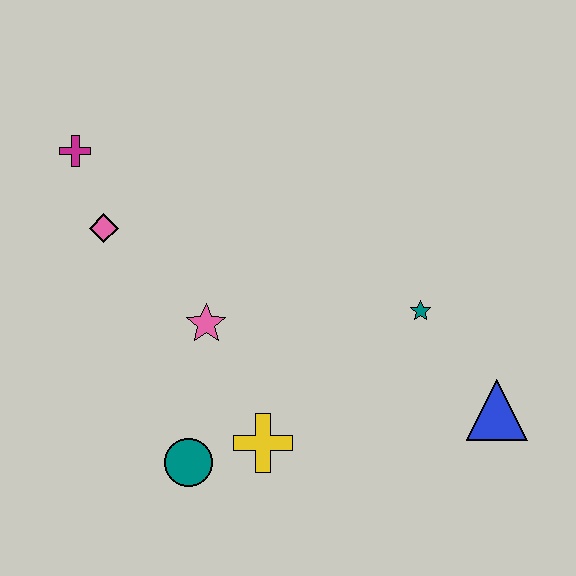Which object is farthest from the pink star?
The blue triangle is farthest from the pink star.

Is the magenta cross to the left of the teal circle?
Yes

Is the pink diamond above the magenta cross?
No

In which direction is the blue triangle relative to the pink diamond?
The blue triangle is to the right of the pink diamond.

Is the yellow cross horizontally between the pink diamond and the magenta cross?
No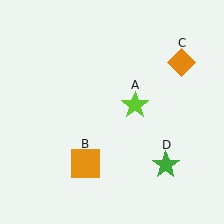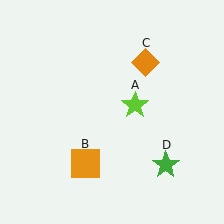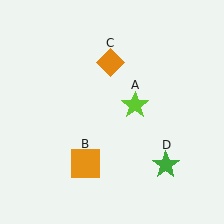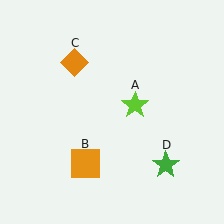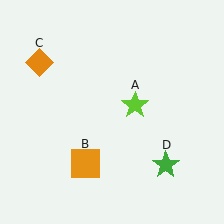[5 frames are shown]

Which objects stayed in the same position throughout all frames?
Lime star (object A) and orange square (object B) and green star (object D) remained stationary.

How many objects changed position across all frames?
1 object changed position: orange diamond (object C).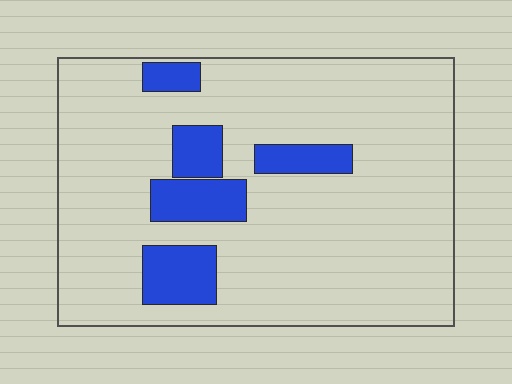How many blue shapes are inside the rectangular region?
5.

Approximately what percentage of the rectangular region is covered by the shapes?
Approximately 15%.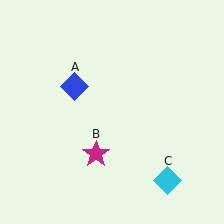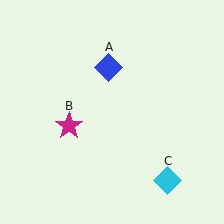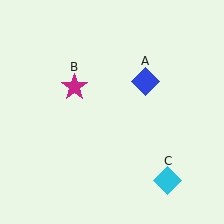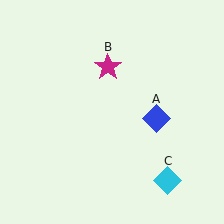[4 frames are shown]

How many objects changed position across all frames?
2 objects changed position: blue diamond (object A), magenta star (object B).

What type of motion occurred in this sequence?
The blue diamond (object A), magenta star (object B) rotated clockwise around the center of the scene.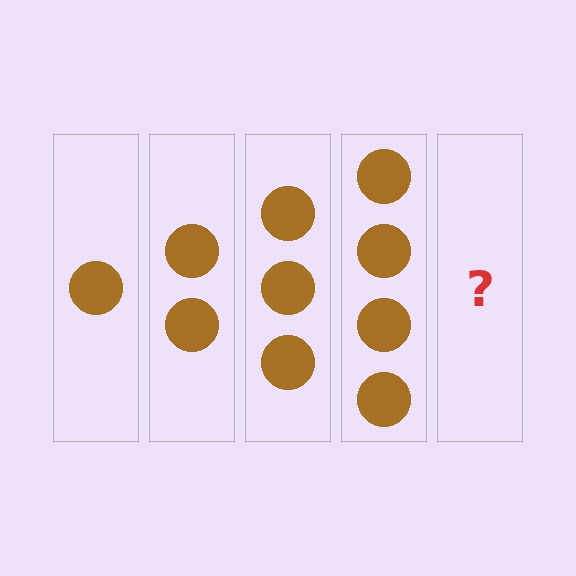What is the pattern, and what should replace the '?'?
The pattern is that each step adds one more circle. The '?' should be 5 circles.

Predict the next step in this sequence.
The next step is 5 circles.